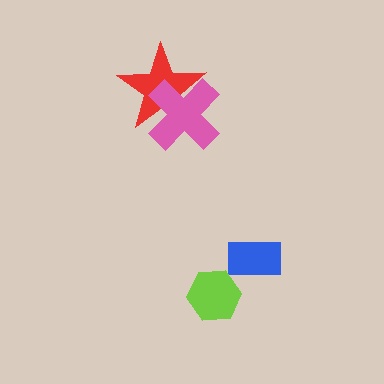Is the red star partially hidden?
Yes, it is partially covered by another shape.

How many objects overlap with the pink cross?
1 object overlaps with the pink cross.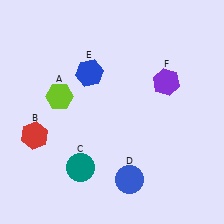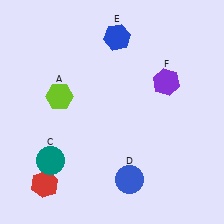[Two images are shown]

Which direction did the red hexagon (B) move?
The red hexagon (B) moved down.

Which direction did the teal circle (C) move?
The teal circle (C) moved left.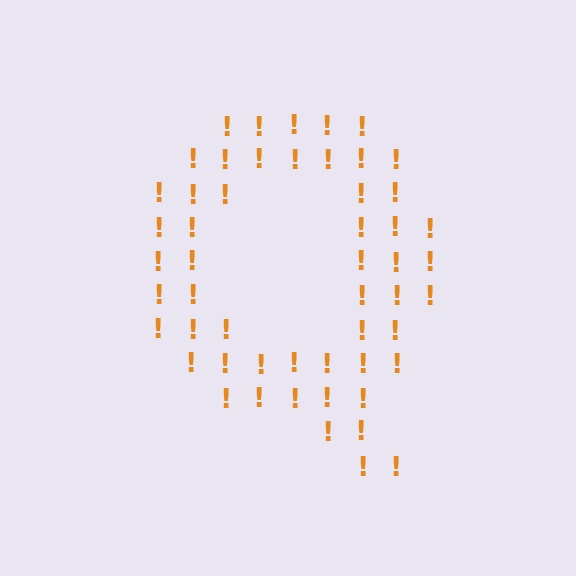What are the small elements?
The small elements are exclamation marks.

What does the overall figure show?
The overall figure shows the letter Q.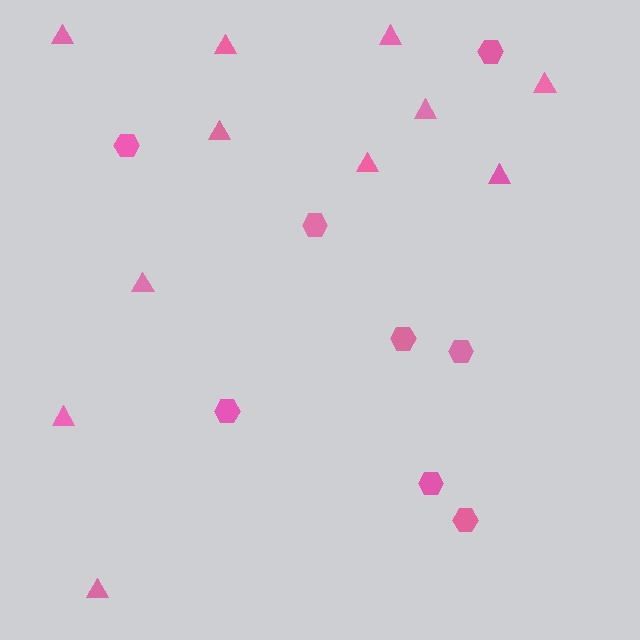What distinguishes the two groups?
There are 2 groups: one group of triangles (11) and one group of hexagons (8).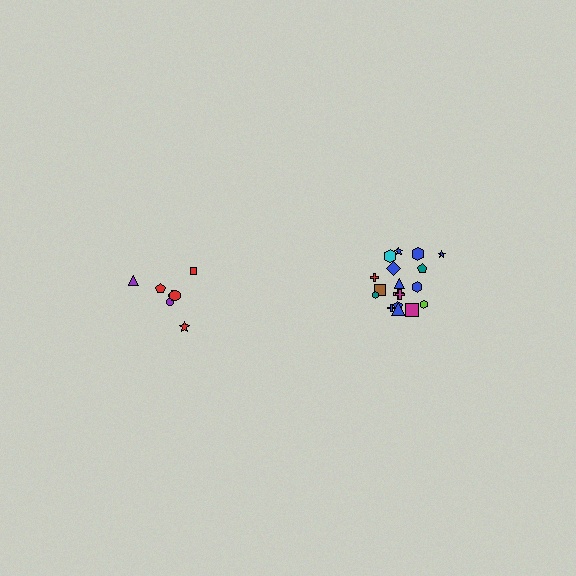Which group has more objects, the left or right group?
The right group.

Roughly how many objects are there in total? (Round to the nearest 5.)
Roughly 25 objects in total.